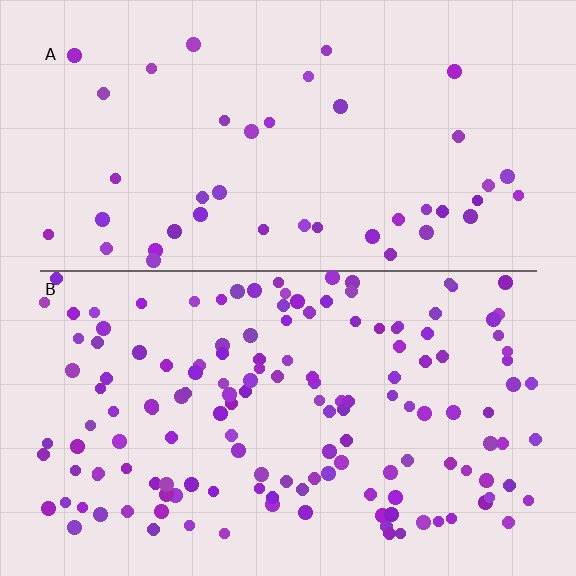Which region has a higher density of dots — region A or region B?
B (the bottom).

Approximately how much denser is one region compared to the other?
Approximately 3.4× — region B over region A.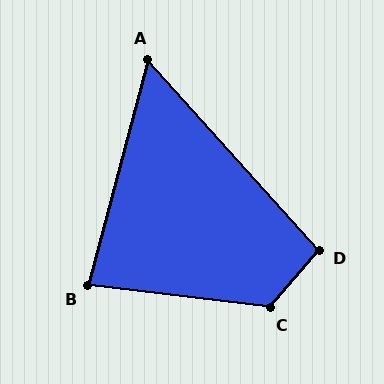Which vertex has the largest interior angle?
C, at approximately 123 degrees.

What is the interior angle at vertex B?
Approximately 82 degrees (acute).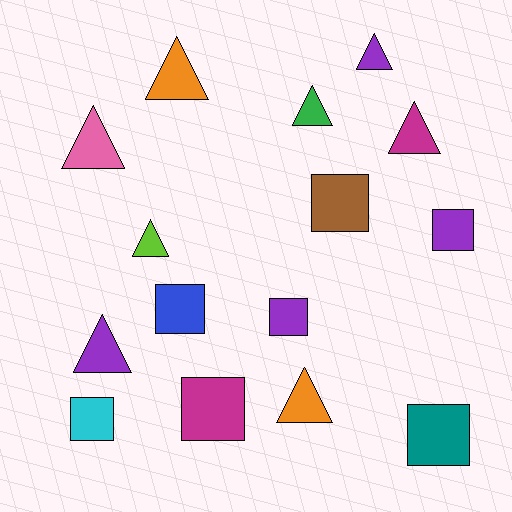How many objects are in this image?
There are 15 objects.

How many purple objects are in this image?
There are 4 purple objects.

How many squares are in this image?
There are 7 squares.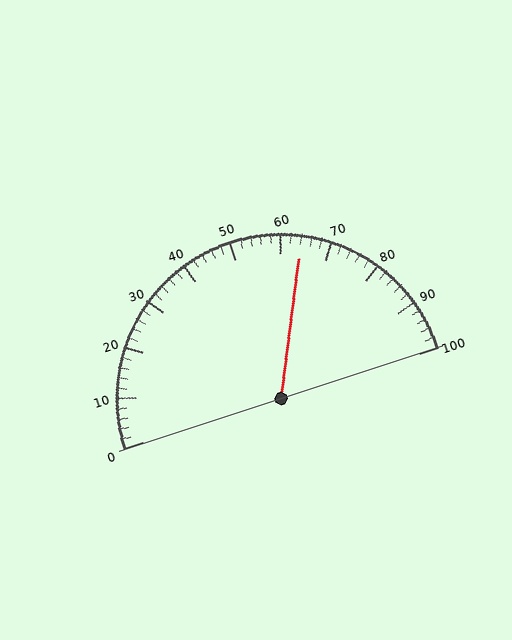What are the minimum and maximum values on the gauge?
The gauge ranges from 0 to 100.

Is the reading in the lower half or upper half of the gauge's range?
The reading is in the upper half of the range (0 to 100).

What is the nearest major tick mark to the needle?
The nearest major tick mark is 60.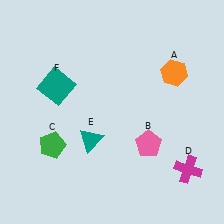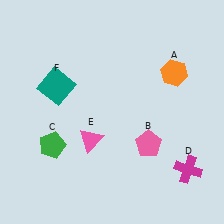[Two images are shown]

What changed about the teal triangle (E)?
In Image 1, E is teal. In Image 2, it changed to pink.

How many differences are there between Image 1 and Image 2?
There is 1 difference between the two images.